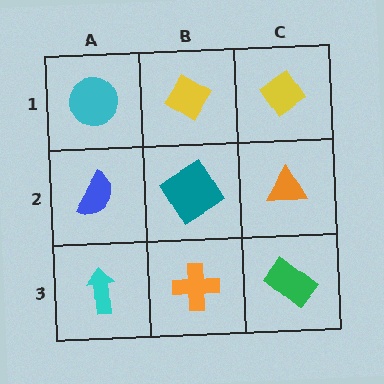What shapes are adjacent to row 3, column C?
An orange triangle (row 2, column C), an orange cross (row 3, column B).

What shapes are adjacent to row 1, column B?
A teal diamond (row 2, column B), a cyan circle (row 1, column A), a yellow diamond (row 1, column C).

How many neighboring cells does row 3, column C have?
2.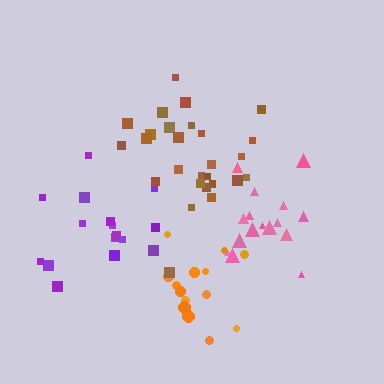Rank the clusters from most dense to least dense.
orange, pink, brown, purple.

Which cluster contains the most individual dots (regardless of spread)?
Brown (28).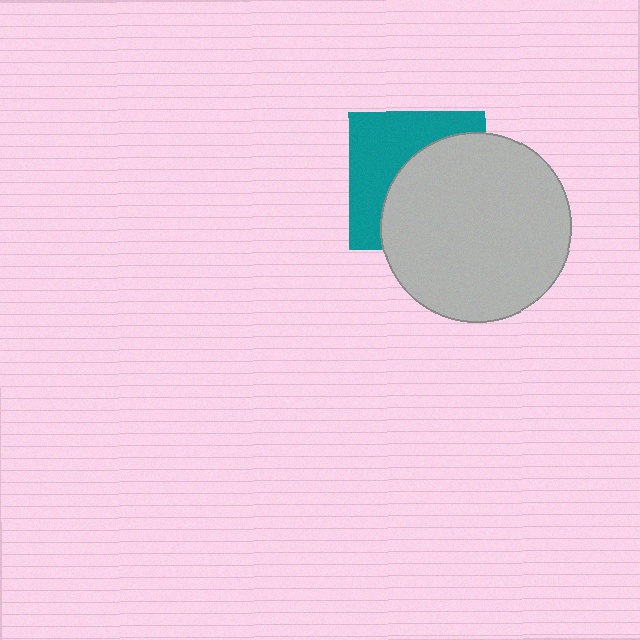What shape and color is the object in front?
The object in front is a light gray circle.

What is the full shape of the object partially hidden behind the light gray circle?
The partially hidden object is a teal square.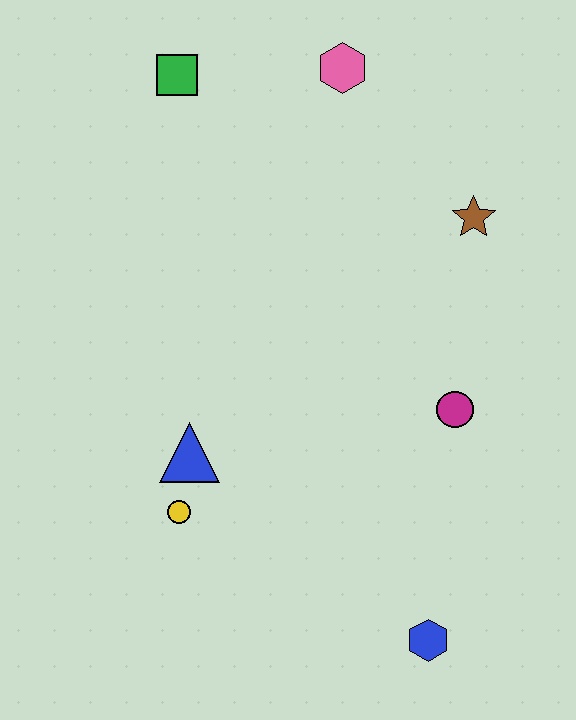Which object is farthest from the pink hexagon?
The blue hexagon is farthest from the pink hexagon.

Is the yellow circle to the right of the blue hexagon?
No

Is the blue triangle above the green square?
No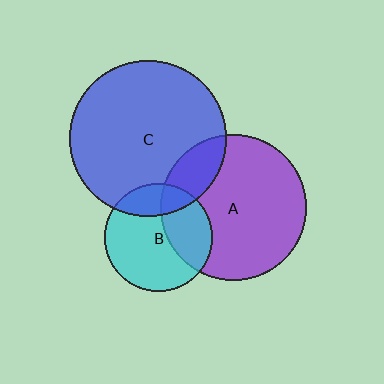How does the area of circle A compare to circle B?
Approximately 1.8 times.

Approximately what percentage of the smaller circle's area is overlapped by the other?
Approximately 20%.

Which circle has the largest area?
Circle C (blue).